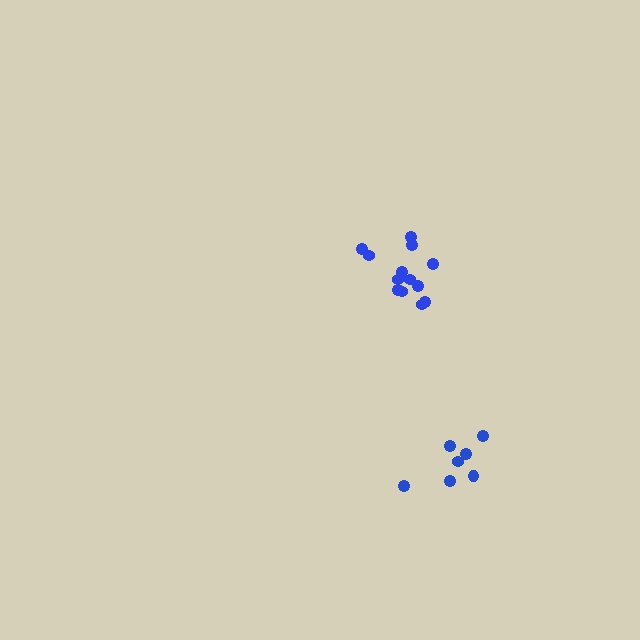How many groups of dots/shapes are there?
There are 2 groups.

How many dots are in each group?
Group 1: 13 dots, Group 2: 7 dots (20 total).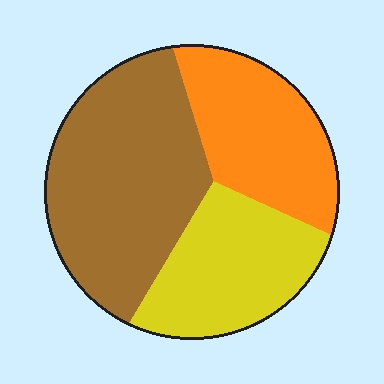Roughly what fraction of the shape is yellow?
Yellow takes up about one quarter (1/4) of the shape.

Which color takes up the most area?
Brown, at roughly 45%.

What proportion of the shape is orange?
Orange covers 28% of the shape.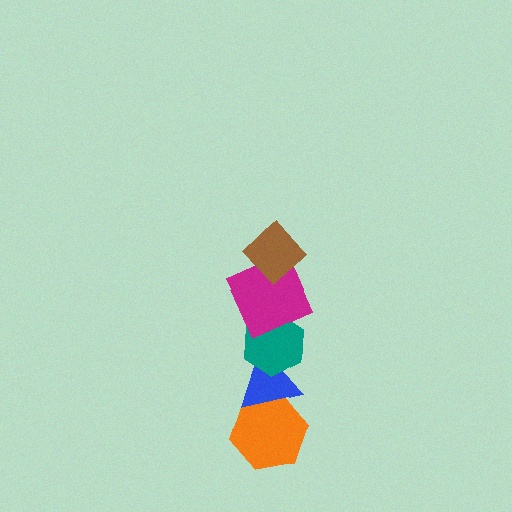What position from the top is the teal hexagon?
The teal hexagon is 3rd from the top.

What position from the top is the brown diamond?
The brown diamond is 1st from the top.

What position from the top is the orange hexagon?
The orange hexagon is 5th from the top.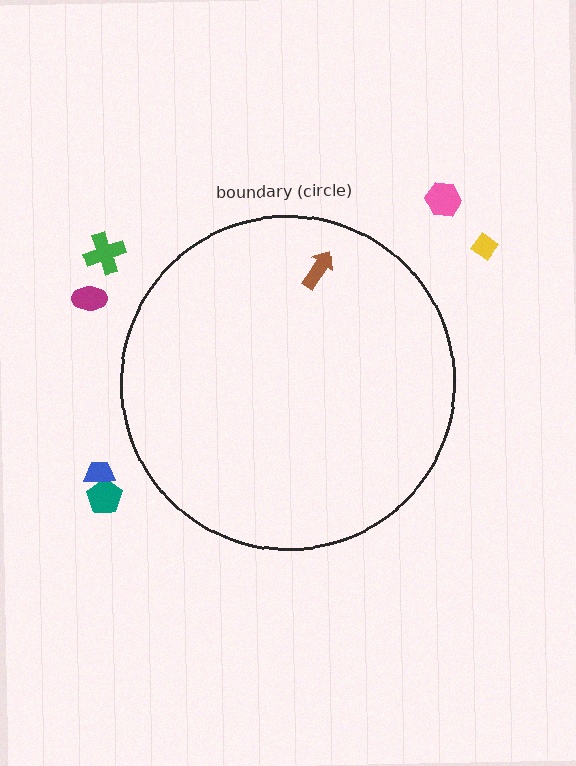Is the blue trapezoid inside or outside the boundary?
Outside.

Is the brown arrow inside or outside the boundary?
Inside.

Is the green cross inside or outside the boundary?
Outside.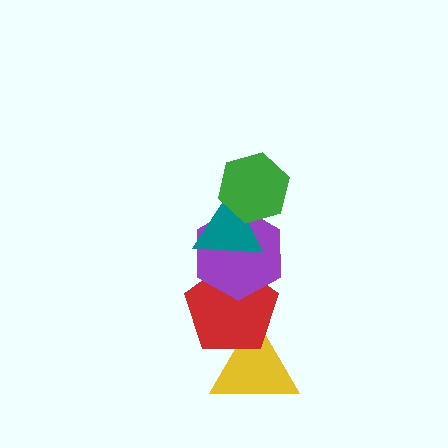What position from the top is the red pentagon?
The red pentagon is 4th from the top.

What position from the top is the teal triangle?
The teal triangle is 2nd from the top.